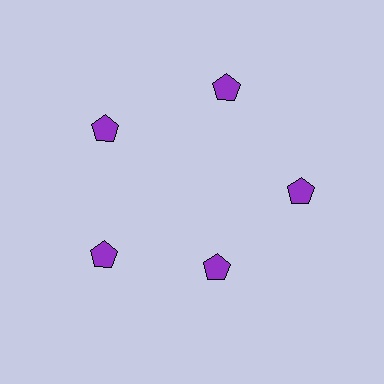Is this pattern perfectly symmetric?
No. The 5 purple pentagons are arranged in a ring, but one element near the 5 o'clock position is pulled inward toward the center, breaking the 5-fold rotational symmetry.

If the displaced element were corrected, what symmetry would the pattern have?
It would have 5-fold rotational symmetry — the pattern would map onto itself every 72 degrees.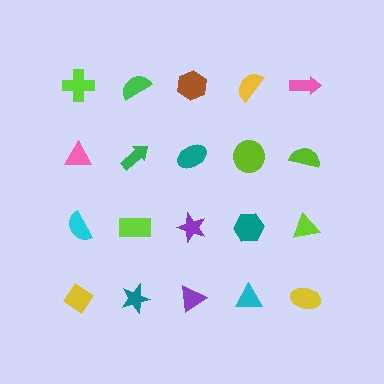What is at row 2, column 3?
A teal ellipse.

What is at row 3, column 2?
A lime rectangle.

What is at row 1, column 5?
A pink arrow.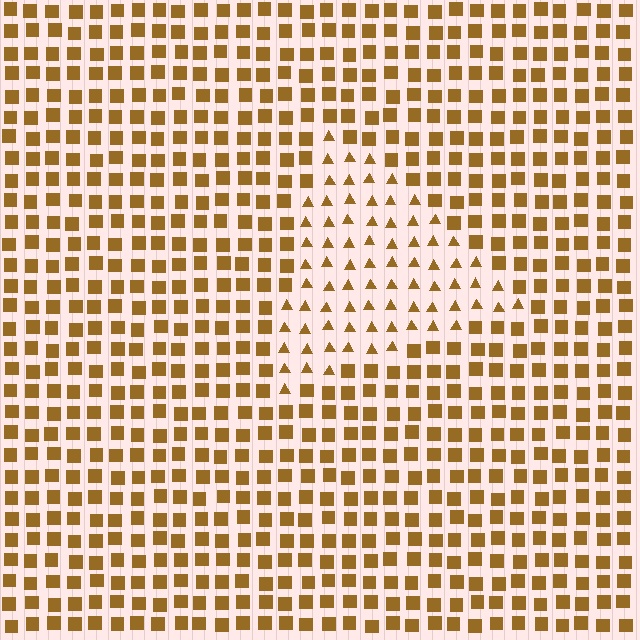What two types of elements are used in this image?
The image uses triangles inside the triangle region and squares outside it.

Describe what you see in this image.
The image is filled with small brown elements arranged in a uniform grid. A triangle-shaped region contains triangles, while the surrounding area contains squares. The boundary is defined purely by the change in element shape.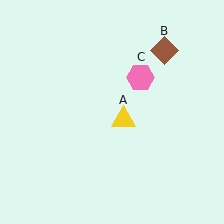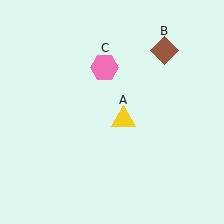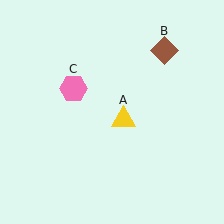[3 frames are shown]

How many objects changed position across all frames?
1 object changed position: pink hexagon (object C).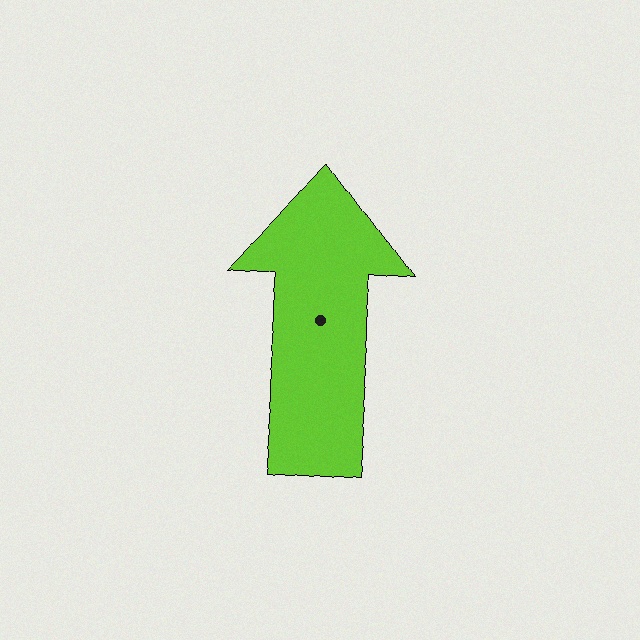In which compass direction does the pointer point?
North.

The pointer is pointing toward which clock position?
Roughly 12 o'clock.